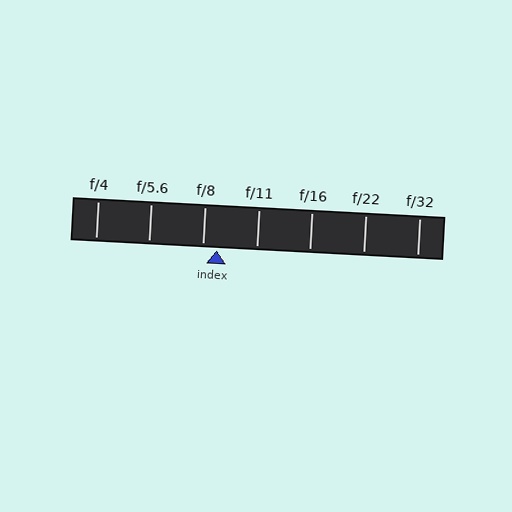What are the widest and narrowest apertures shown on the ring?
The widest aperture shown is f/4 and the narrowest is f/32.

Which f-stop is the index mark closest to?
The index mark is closest to f/8.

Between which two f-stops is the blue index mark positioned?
The index mark is between f/8 and f/11.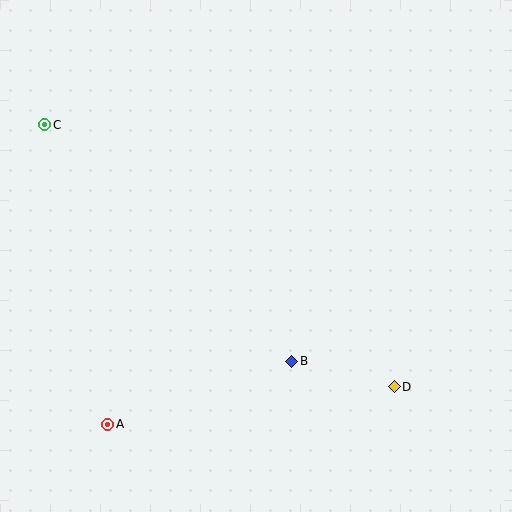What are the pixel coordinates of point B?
Point B is at (292, 361).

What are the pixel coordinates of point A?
Point A is at (108, 424).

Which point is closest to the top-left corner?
Point C is closest to the top-left corner.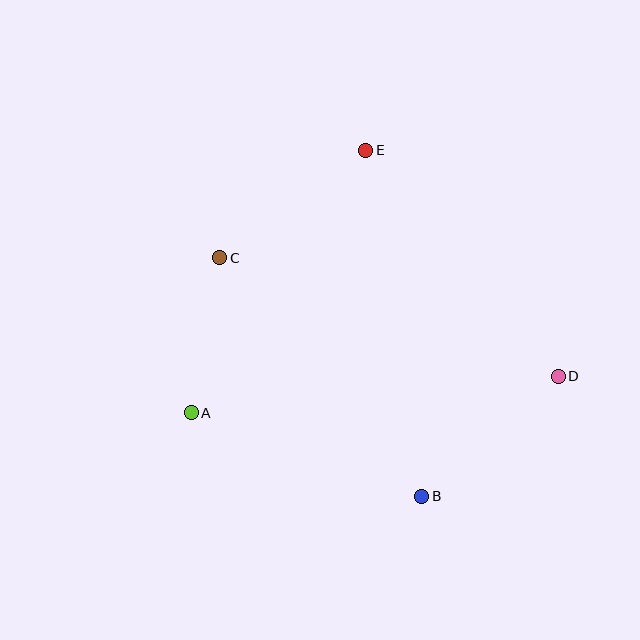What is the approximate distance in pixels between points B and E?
The distance between B and E is approximately 351 pixels.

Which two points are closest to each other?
Points A and C are closest to each other.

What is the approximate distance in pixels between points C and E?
The distance between C and E is approximately 182 pixels.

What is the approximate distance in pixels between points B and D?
The distance between B and D is approximately 182 pixels.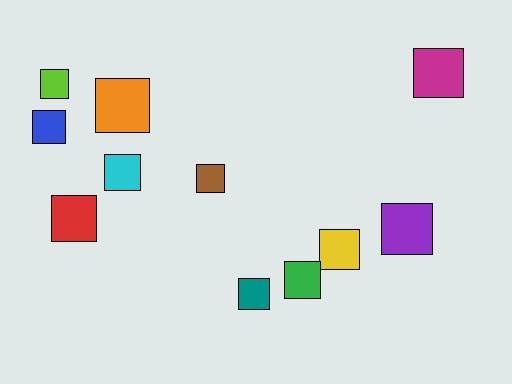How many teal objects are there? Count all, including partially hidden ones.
There is 1 teal object.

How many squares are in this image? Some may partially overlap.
There are 11 squares.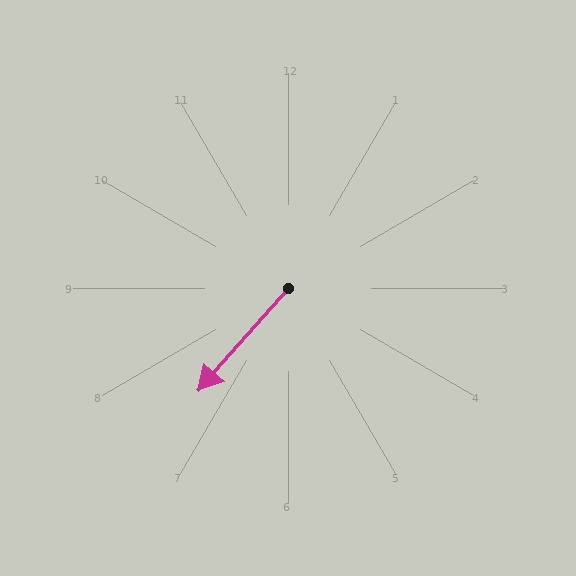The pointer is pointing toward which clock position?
Roughly 7 o'clock.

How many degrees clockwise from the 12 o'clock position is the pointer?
Approximately 221 degrees.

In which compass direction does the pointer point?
Southwest.